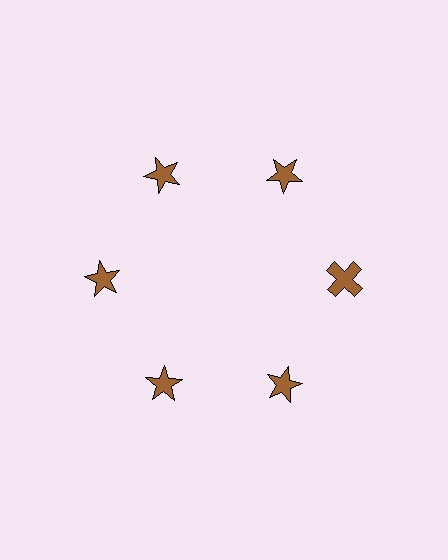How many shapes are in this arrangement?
There are 6 shapes arranged in a ring pattern.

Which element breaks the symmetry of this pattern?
The brown cross at roughly the 3 o'clock position breaks the symmetry. All other shapes are brown stars.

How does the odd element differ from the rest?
It has a different shape: cross instead of star.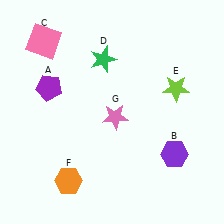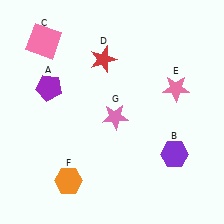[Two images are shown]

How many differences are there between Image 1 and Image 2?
There are 2 differences between the two images.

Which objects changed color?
D changed from green to red. E changed from lime to pink.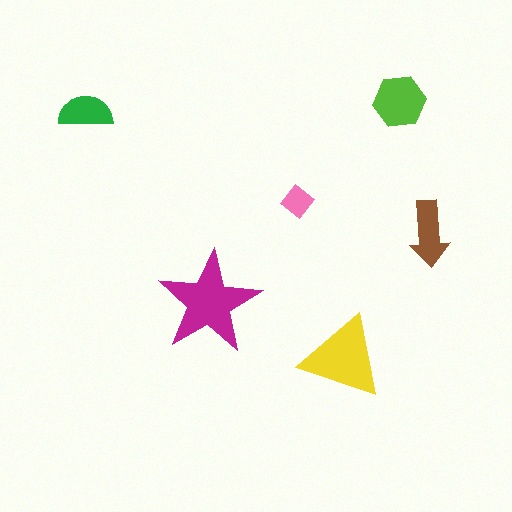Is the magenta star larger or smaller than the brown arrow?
Larger.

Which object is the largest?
The magenta star.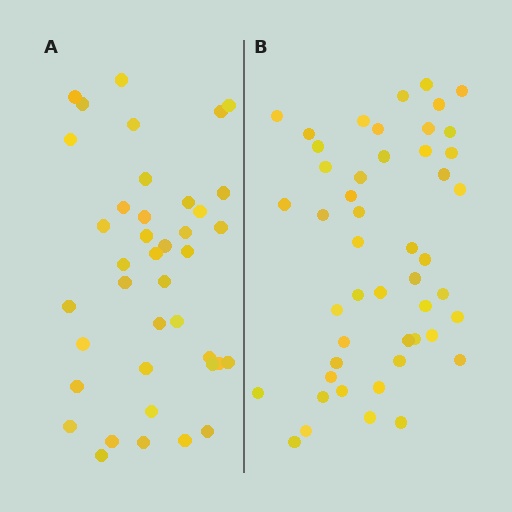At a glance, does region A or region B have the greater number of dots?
Region B (the right region) has more dots.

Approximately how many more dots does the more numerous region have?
Region B has roughly 8 or so more dots than region A.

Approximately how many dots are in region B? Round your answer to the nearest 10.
About 50 dots. (The exact count is 48, which rounds to 50.)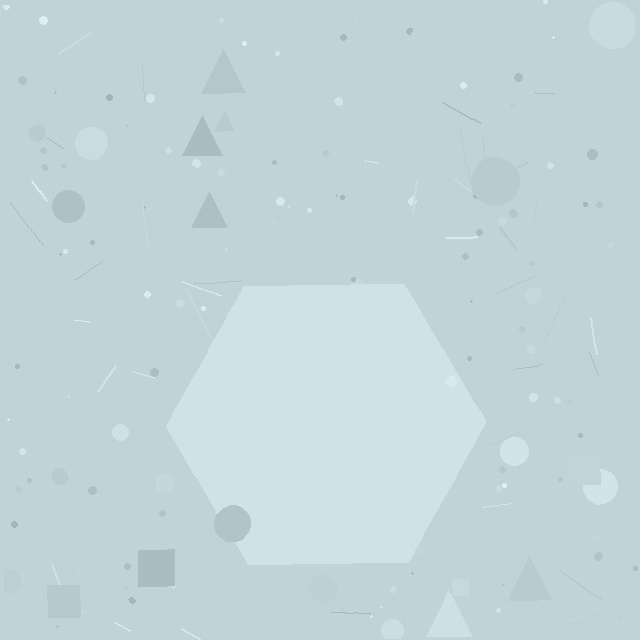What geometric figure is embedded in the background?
A hexagon is embedded in the background.